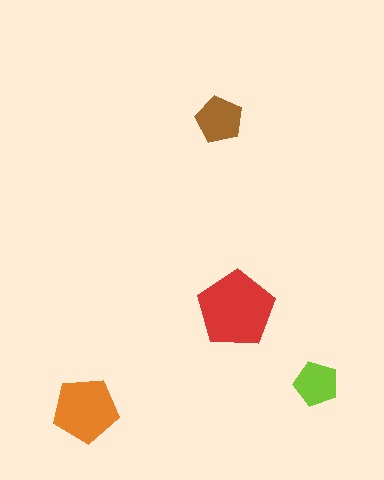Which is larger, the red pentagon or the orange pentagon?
The red one.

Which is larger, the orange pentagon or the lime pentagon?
The orange one.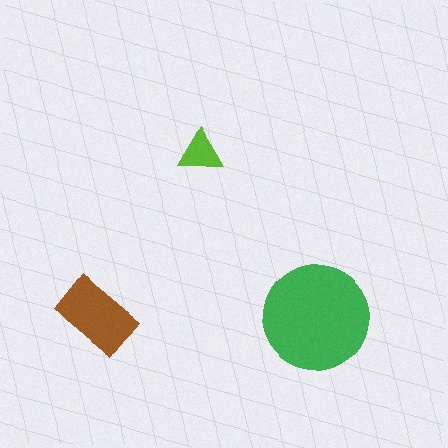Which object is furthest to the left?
The brown rectangle is leftmost.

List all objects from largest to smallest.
The green circle, the brown rectangle, the lime triangle.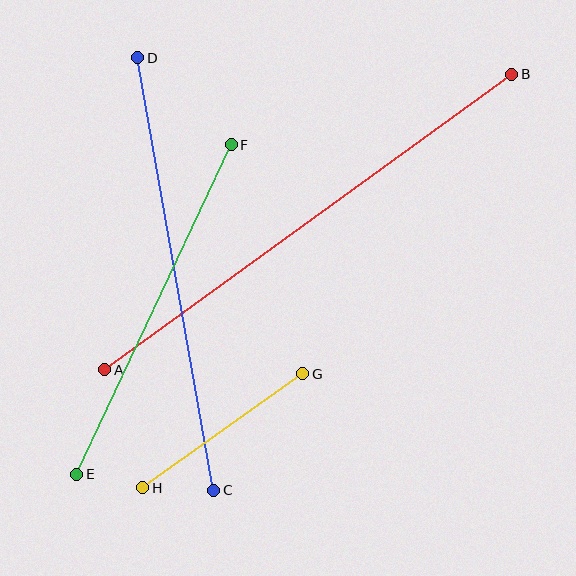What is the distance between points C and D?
The distance is approximately 439 pixels.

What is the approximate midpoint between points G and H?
The midpoint is at approximately (223, 431) pixels.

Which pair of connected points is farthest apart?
Points A and B are farthest apart.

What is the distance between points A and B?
The distance is approximately 503 pixels.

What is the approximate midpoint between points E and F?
The midpoint is at approximately (154, 309) pixels.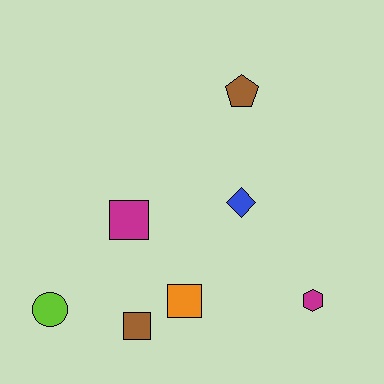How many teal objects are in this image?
There are no teal objects.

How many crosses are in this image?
There are no crosses.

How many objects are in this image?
There are 7 objects.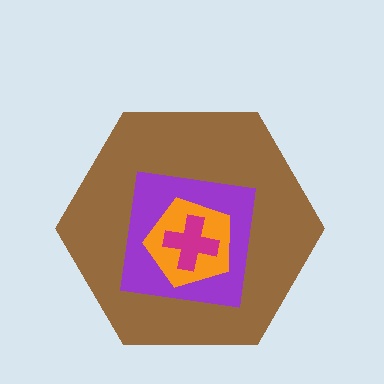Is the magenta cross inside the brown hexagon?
Yes.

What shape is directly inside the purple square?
The orange pentagon.